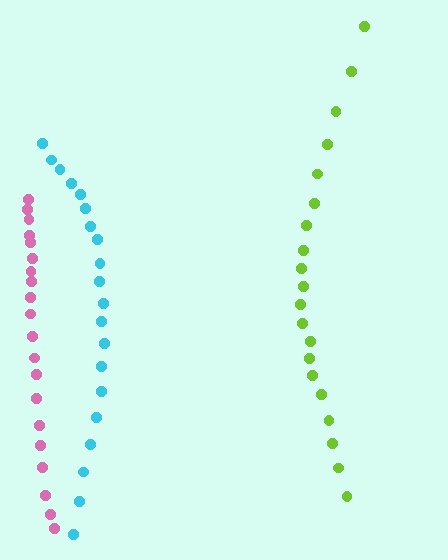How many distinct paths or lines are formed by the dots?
There are 3 distinct paths.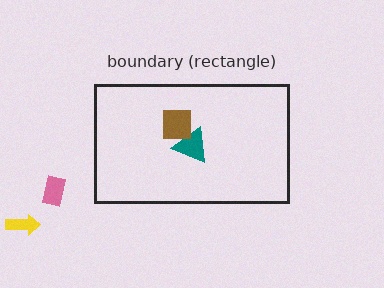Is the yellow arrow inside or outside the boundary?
Outside.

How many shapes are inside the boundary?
2 inside, 2 outside.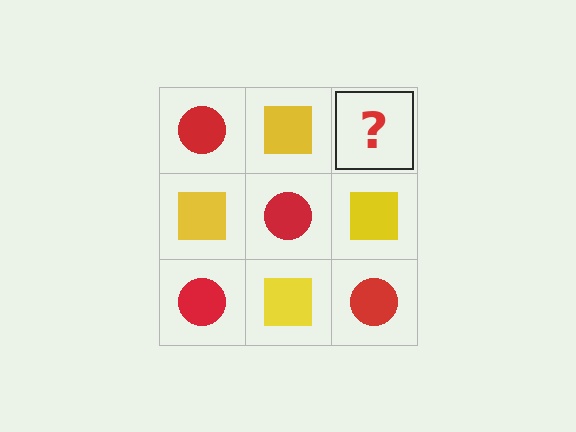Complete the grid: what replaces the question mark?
The question mark should be replaced with a red circle.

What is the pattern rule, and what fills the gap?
The rule is that it alternates red circle and yellow square in a checkerboard pattern. The gap should be filled with a red circle.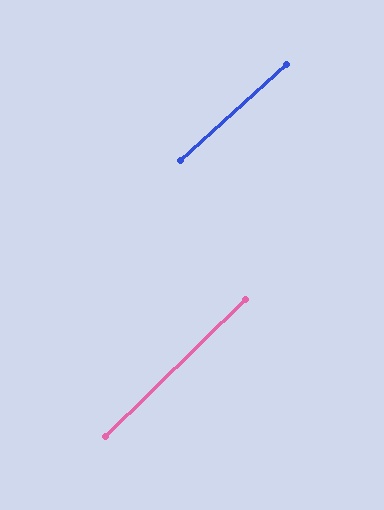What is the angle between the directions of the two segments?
Approximately 2 degrees.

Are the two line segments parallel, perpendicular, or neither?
Parallel — their directions differ by only 1.8°.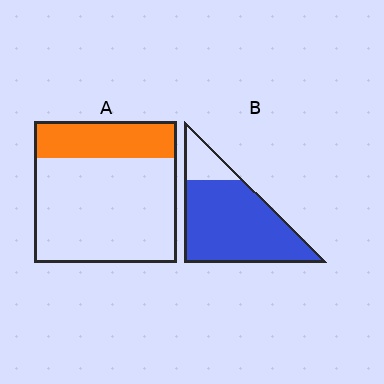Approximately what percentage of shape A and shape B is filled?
A is approximately 25% and B is approximately 85%.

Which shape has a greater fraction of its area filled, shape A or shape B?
Shape B.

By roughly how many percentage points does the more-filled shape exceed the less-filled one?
By roughly 55 percentage points (B over A).